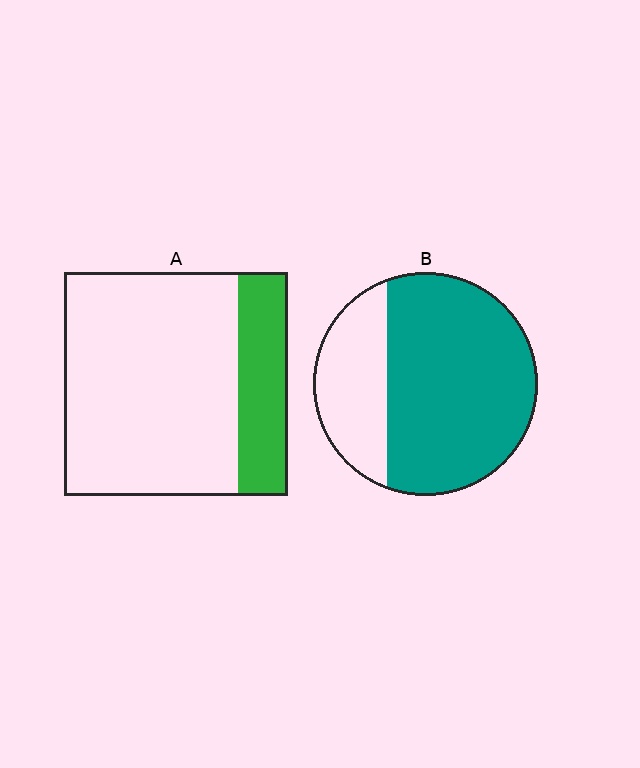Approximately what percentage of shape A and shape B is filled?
A is approximately 20% and B is approximately 70%.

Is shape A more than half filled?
No.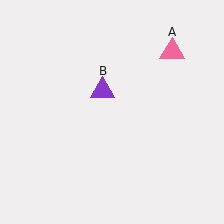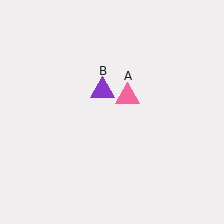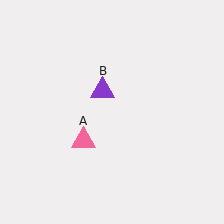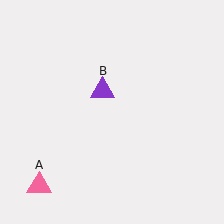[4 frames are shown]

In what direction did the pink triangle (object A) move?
The pink triangle (object A) moved down and to the left.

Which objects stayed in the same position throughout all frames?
Purple triangle (object B) remained stationary.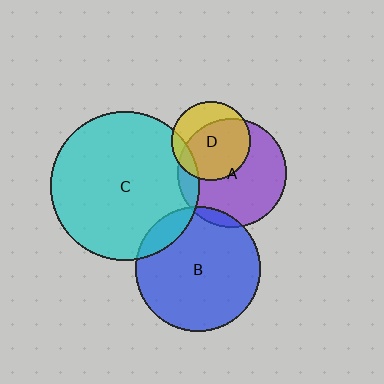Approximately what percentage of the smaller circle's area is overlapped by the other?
Approximately 10%.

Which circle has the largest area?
Circle C (cyan).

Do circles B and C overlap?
Yes.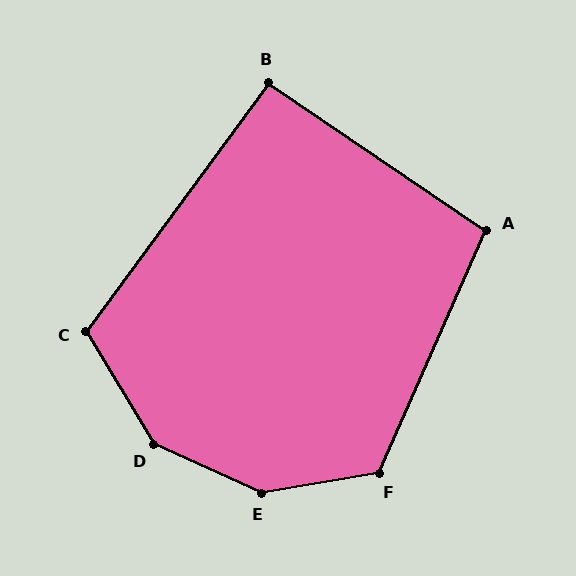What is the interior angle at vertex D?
Approximately 145 degrees (obtuse).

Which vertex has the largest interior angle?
E, at approximately 147 degrees.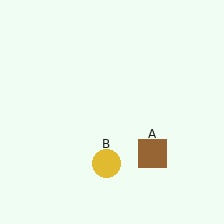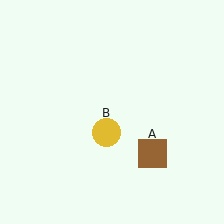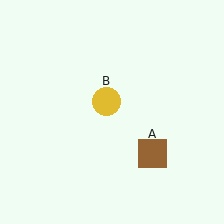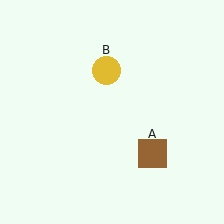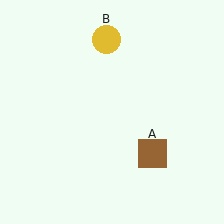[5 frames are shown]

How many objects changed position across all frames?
1 object changed position: yellow circle (object B).